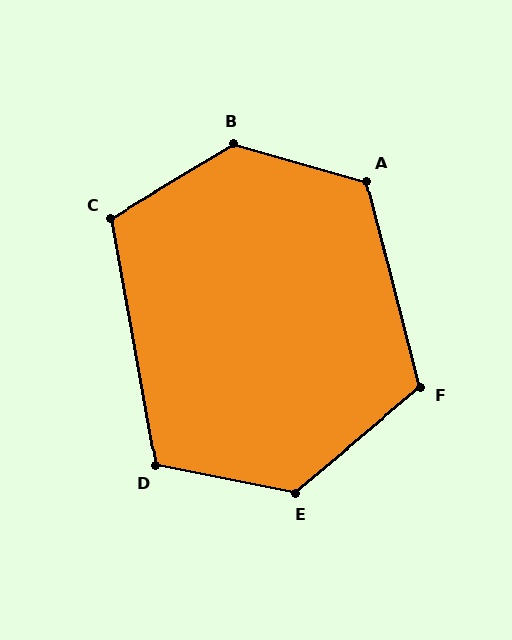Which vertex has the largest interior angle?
B, at approximately 133 degrees.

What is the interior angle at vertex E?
Approximately 129 degrees (obtuse).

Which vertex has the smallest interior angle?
C, at approximately 111 degrees.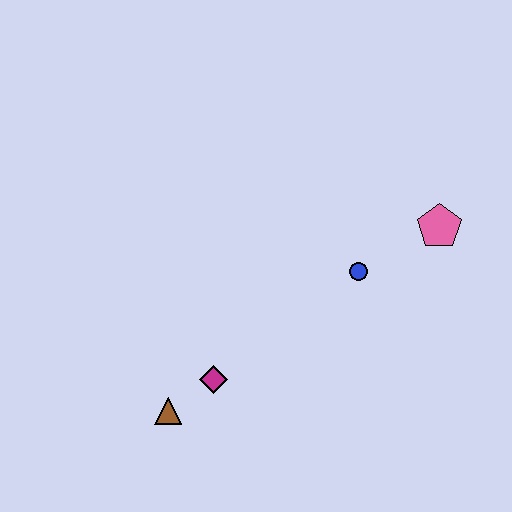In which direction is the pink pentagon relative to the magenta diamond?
The pink pentagon is to the right of the magenta diamond.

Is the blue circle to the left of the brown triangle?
No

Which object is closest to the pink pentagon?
The blue circle is closest to the pink pentagon.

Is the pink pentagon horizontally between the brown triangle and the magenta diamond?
No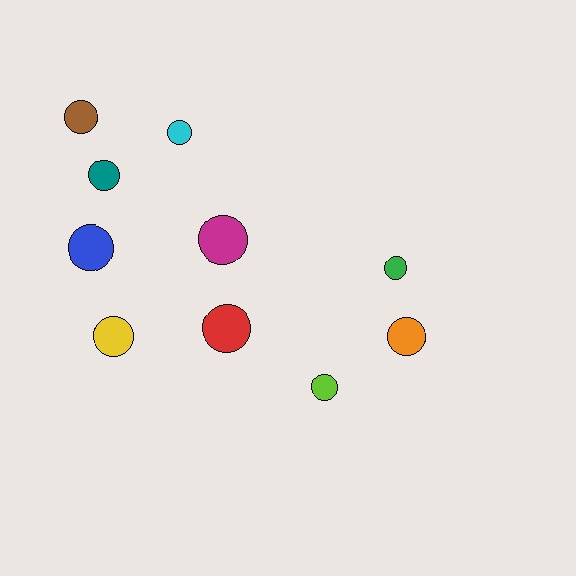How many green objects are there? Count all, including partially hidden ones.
There is 1 green object.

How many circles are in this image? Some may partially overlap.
There are 10 circles.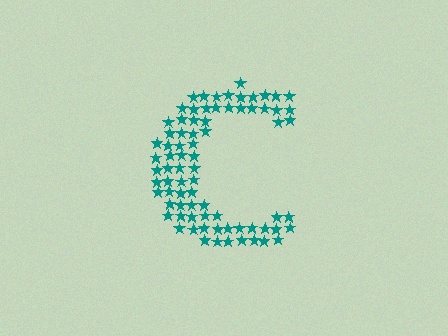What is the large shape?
The large shape is the letter C.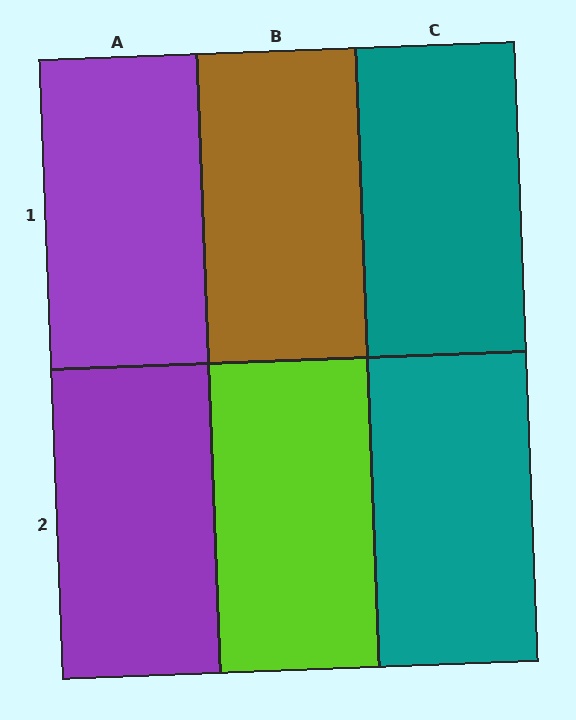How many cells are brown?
1 cell is brown.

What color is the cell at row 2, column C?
Teal.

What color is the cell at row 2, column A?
Purple.